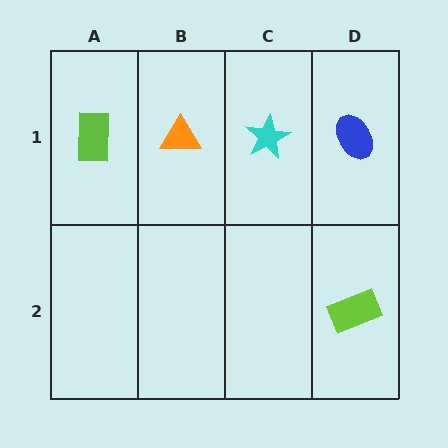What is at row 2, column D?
A lime rectangle.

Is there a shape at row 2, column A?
No, that cell is empty.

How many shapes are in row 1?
4 shapes.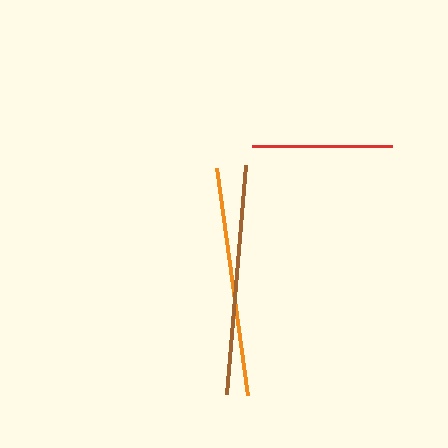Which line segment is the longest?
The brown line is the longest at approximately 230 pixels.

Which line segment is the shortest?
The red line is the shortest at approximately 140 pixels.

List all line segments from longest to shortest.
From longest to shortest: brown, orange, red.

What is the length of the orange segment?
The orange segment is approximately 229 pixels long.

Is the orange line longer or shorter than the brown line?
The brown line is longer than the orange line.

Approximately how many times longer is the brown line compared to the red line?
The brown line is approximately 1.6 times the length of the red line.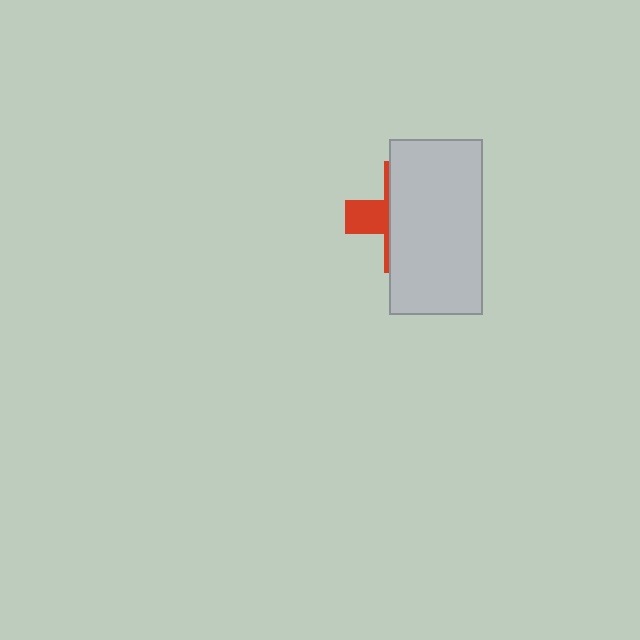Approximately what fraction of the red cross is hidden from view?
Roughly 69% of the red cross is hidden behind the light gray rectangle.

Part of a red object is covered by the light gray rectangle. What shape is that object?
It is a cross.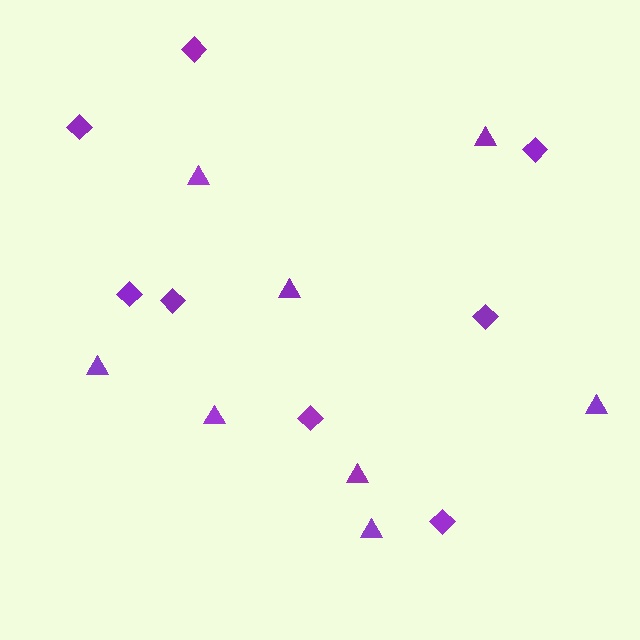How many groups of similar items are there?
There are 2 groups: one group of triangles (8) and one group of diamonds (8).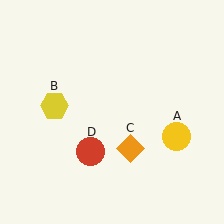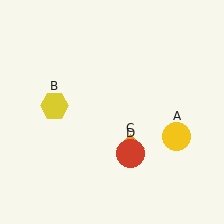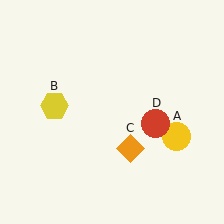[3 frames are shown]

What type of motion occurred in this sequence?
The red circle (object D) rotated counterclockwise around the center of the scene.